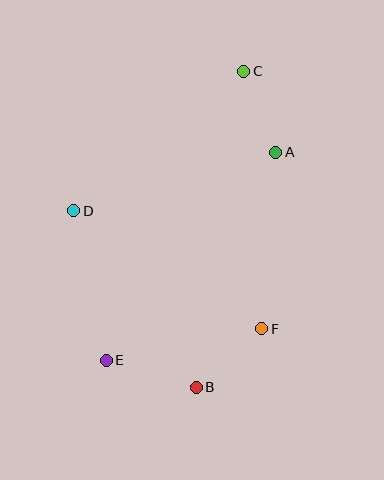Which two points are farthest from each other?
Points C and E are farthest from each other.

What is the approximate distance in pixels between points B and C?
The distance between B and C is approximately 319 pixels.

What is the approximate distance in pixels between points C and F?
The distance between C and F is approximately 258 pixels.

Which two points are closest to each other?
Points A and C are closest to each other.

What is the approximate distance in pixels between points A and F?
The distance between A and F is approximately 177 pixels.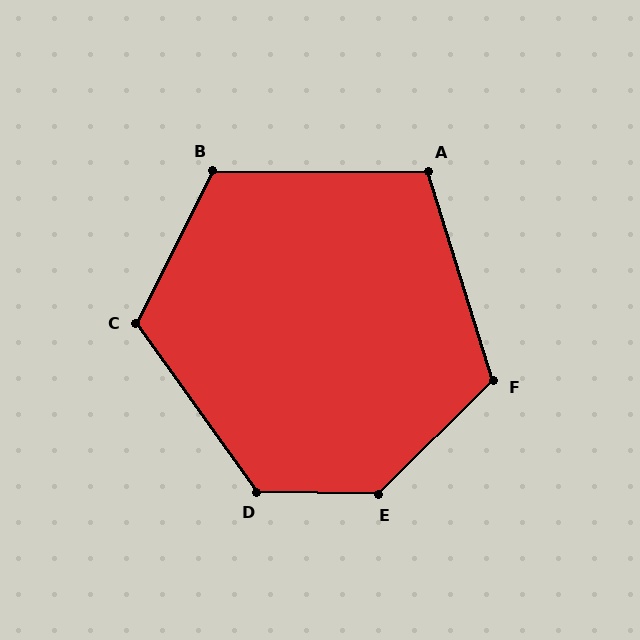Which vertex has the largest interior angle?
E, at approximately 134 degrees.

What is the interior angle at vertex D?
Approximately 126 degrees (obtuse).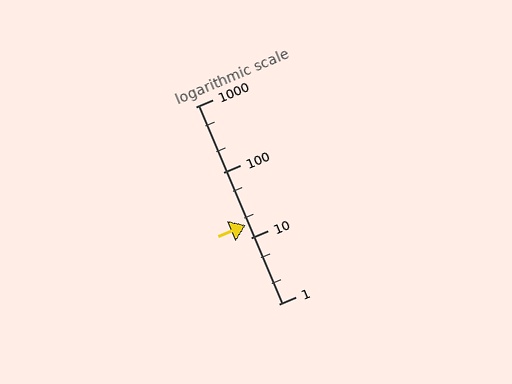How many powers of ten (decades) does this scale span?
The scale spans 3 decades, from 1 to 1000.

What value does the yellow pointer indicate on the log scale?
The pointer indicates approximately 16.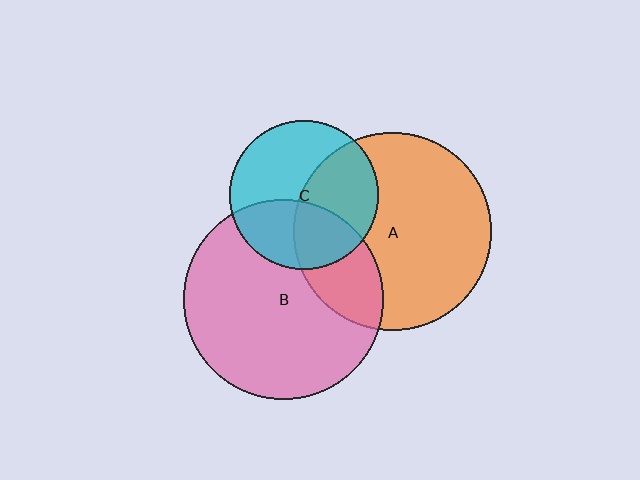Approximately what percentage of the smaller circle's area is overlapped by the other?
Approximately 45%.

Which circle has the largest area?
Circle B (pink).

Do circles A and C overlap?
Yes.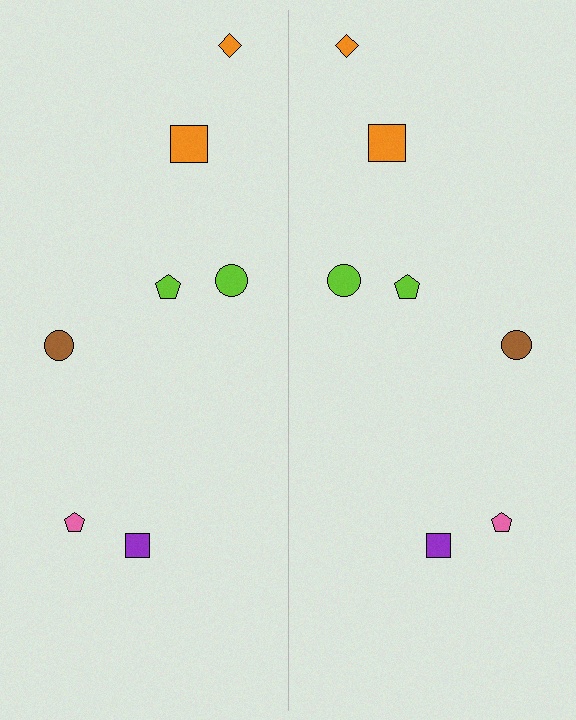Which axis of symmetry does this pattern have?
The pattern has a vertical axis of symmetry running through the center of the image.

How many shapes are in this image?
There are 14 shapes in this image.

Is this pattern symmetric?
Yes, this pattern has bilateral (reflection) symmetry.